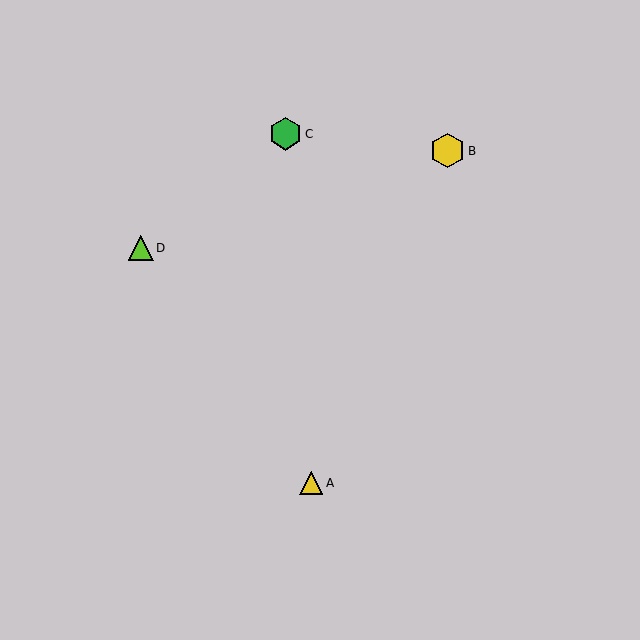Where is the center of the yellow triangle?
The center of the yellow triangle is at (311, 483).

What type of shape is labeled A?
Shape A is a yellow triangle.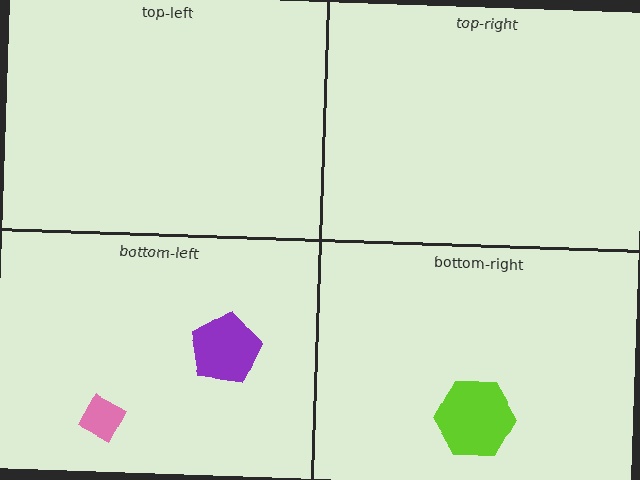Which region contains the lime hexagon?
The bottom-right region.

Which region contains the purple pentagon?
The bottom-left region.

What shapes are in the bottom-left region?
The pink diamond, the purple pentagon.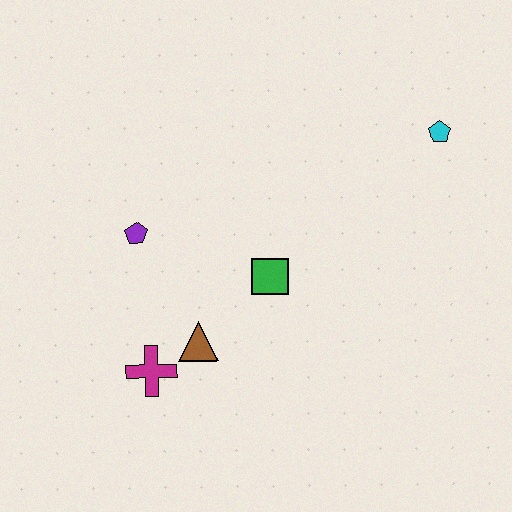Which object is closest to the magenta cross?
The brown triangle is closest to the magenta cross.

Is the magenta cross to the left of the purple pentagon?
No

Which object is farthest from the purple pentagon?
The cyan pentagon is farthest from the purple pentagon.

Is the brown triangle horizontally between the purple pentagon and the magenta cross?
No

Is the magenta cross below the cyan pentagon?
Yes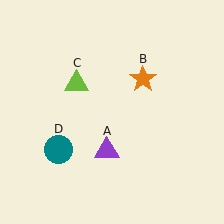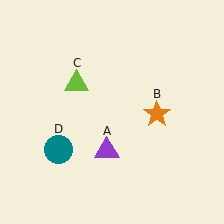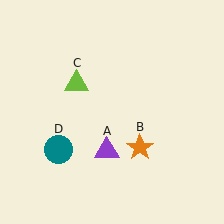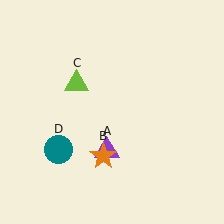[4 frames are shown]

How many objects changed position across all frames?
1 object changed position: orange star (object B).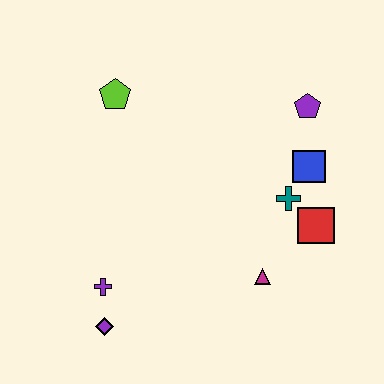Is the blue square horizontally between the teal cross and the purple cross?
No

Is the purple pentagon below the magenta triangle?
No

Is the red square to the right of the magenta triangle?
Yes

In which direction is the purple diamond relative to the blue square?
The purple diamond is to the left of the blue square.